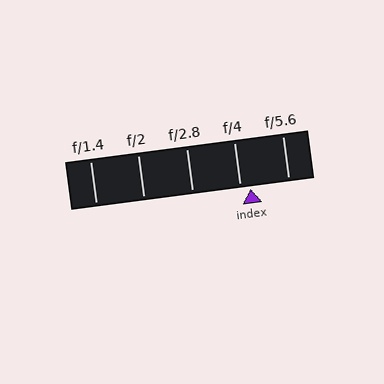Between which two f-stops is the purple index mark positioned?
The index mark is between f/4 and f/5.6.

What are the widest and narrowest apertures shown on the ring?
The widest aperture shown is f/1.4 and the narrowest is f/5.6.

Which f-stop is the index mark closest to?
The index mark is closest to f/4.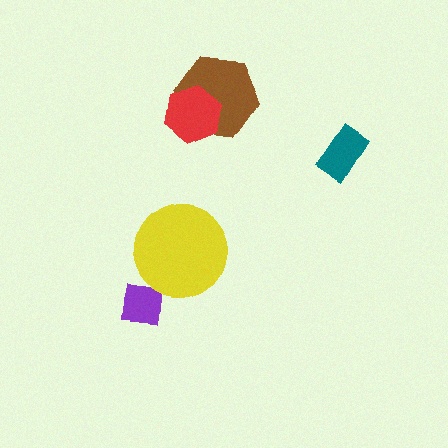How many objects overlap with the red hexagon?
1 object overlaps with the red hexagon.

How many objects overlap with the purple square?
0 objects overlap with the purple square.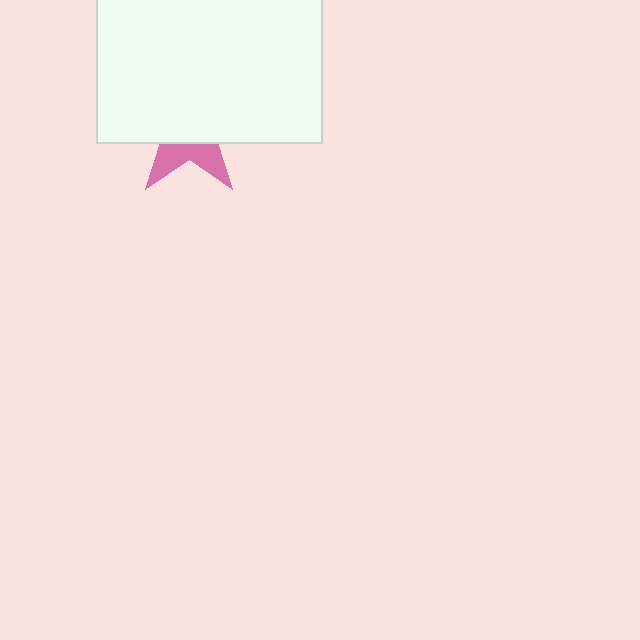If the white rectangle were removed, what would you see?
You would see the complete pink star.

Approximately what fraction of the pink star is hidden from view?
Roughly 67% of the pink star is hidden behind the white rectangle.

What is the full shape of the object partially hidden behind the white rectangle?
The partially hidden object is a pink star.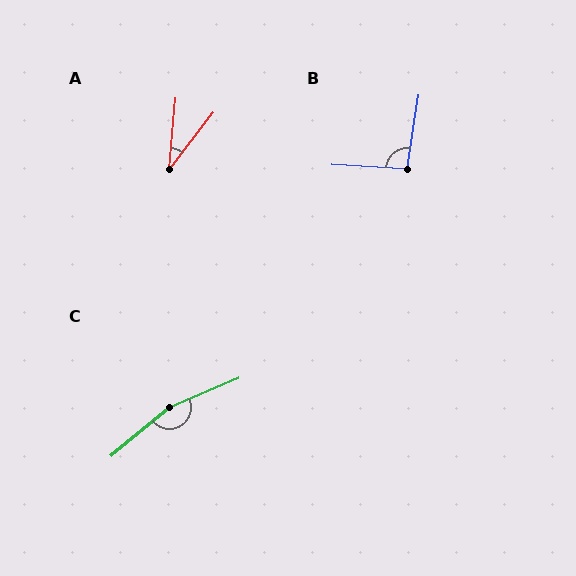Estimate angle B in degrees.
Approximately 95 degrees.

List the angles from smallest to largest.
A (32°), B (95°), C (163°).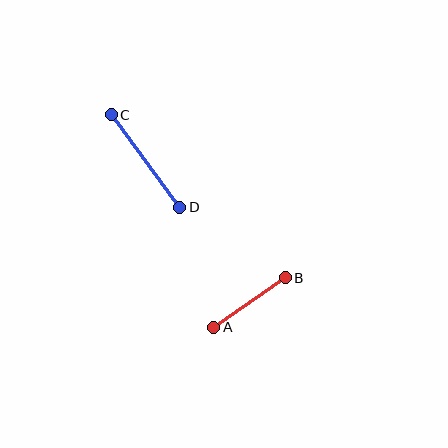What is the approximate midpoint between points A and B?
The midpoint is at approximately (250, 303) pixels.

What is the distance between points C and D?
The distance is approximately 115 pixels.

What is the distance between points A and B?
The distance is approximately 87 pixels.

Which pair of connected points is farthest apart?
Points C and D are farthest apart.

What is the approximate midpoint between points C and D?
The midpoint is at approximately (145, 161) pixels.